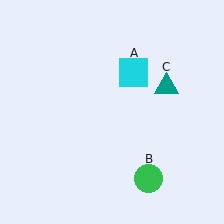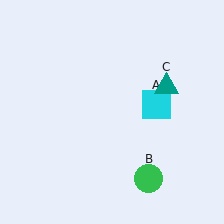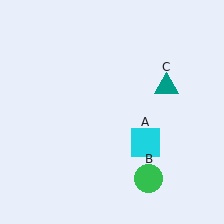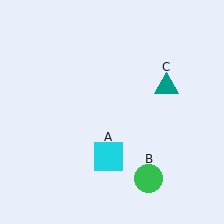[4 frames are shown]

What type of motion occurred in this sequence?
The cyan square (object A) rotated clockwise around the center of the scene.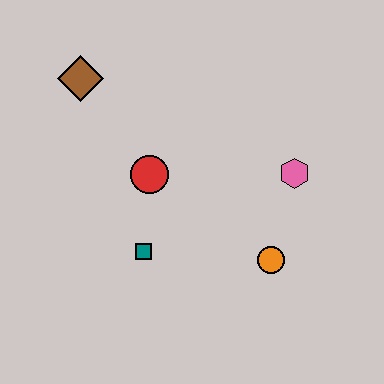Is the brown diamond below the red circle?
No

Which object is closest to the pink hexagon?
The orange circle is closest to the pink hexagon.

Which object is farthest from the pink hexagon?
The brown diamond is farthest from the pink hexagon.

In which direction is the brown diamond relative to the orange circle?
The brown diamond is to the left of the orange circle.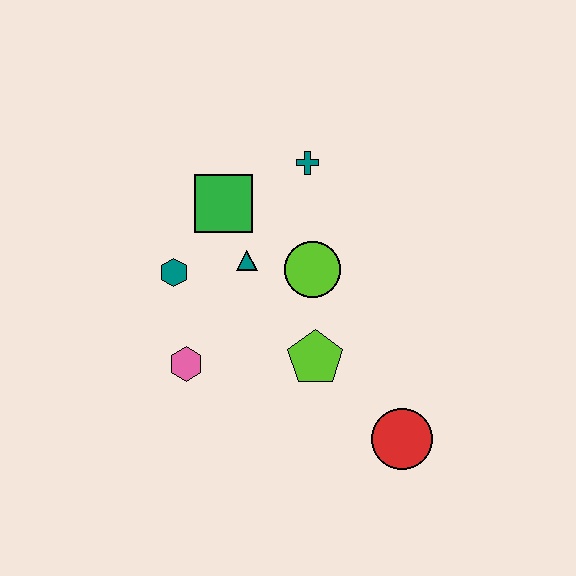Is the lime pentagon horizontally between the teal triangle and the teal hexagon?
No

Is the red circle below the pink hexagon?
Yes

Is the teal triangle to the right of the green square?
Yes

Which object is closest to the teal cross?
The green square is closest to the teal cross.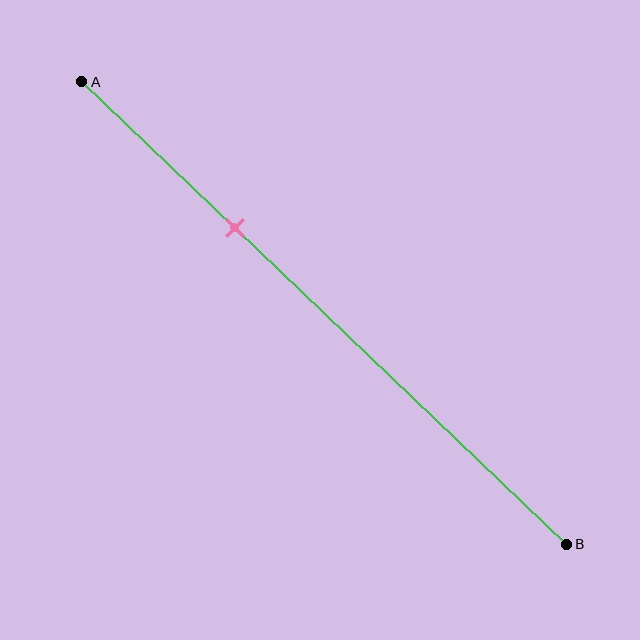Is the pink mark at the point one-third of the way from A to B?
Yes, the mark is approximately at the one-third point.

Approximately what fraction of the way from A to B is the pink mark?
The pink mark is approximately 30% of the way from A to B.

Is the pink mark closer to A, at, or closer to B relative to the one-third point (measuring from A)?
The pink mark is approximately at the one-third point of segment AB.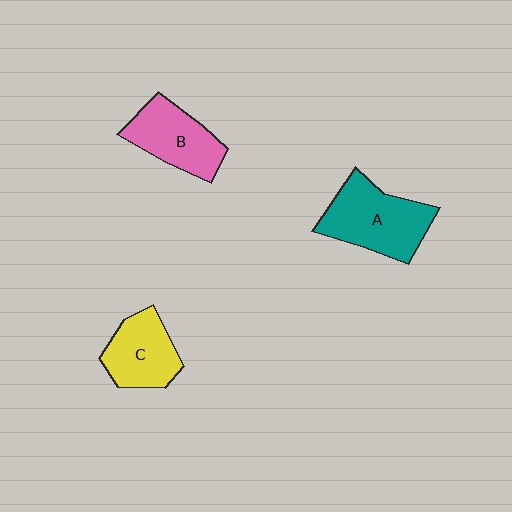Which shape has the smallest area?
Shape C (yellow).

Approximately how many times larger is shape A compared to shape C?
Approximately 1.4 times.